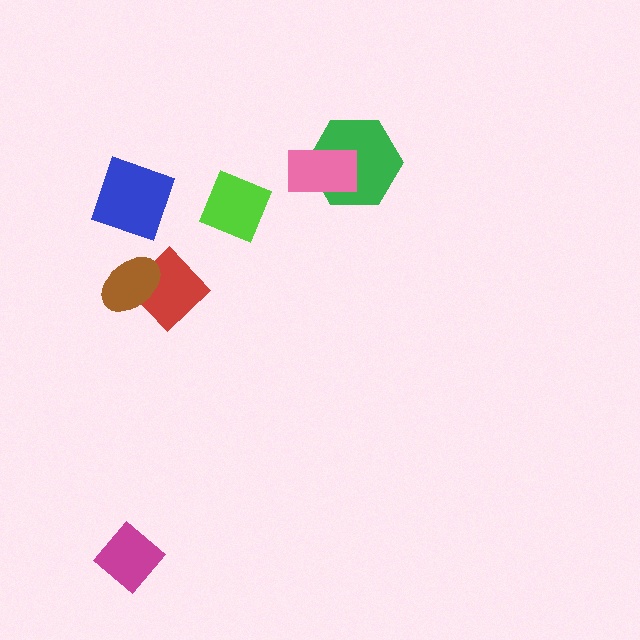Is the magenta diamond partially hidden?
No, no other shape covers it.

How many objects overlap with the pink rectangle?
1 object overlaps with the pink rectangle.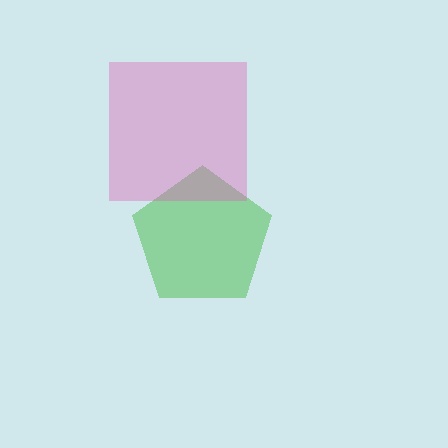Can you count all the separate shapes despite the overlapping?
Yes, there are 2 separate shapes.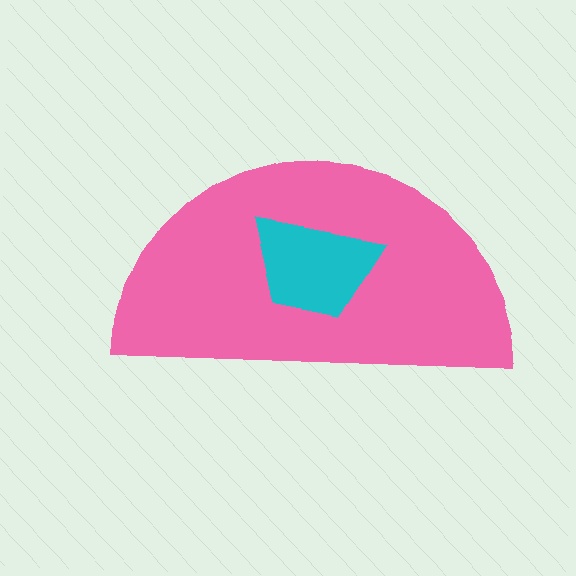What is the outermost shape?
The pink semicircle.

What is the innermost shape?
The cyan trapezoid.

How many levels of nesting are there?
2.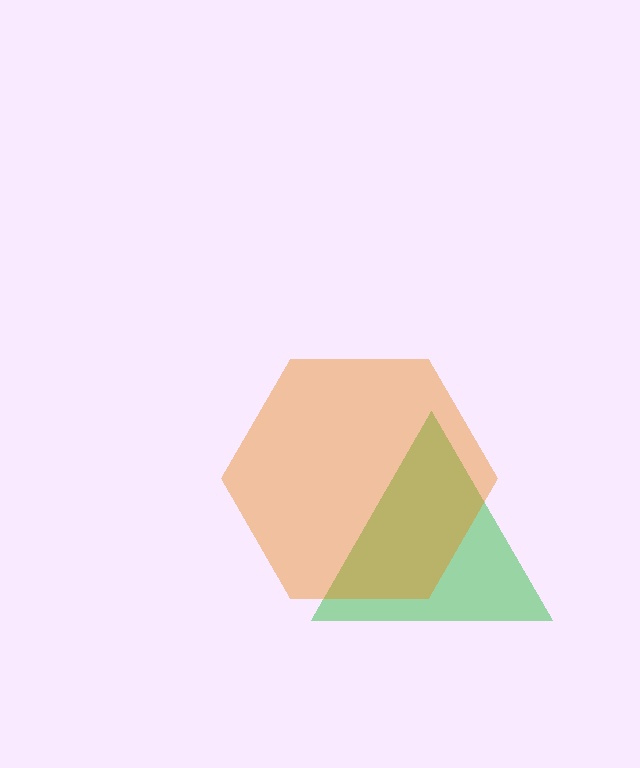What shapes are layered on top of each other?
The layered shapes are: a green triangle, an orange hexagon.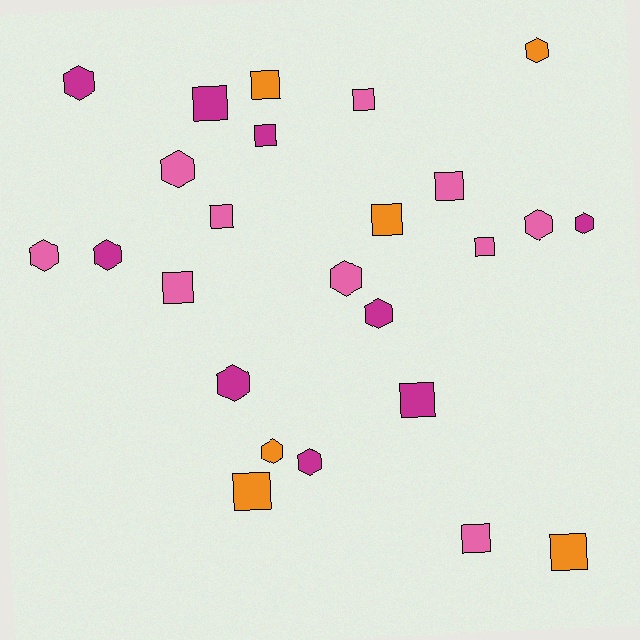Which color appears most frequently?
Pink, with 10 objects.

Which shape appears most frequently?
Square, with 13 objects.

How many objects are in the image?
There are 25 objects.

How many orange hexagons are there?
There are 2 orange hexagons.